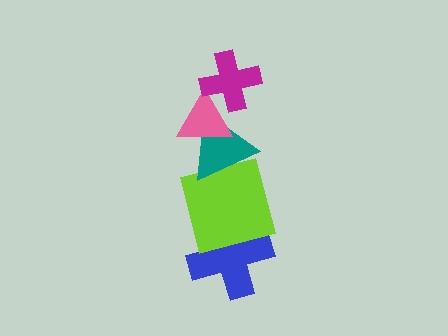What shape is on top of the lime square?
The teal triangle is on top of the lime square.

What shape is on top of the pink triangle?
The magenta cross is on top of the pink triangle.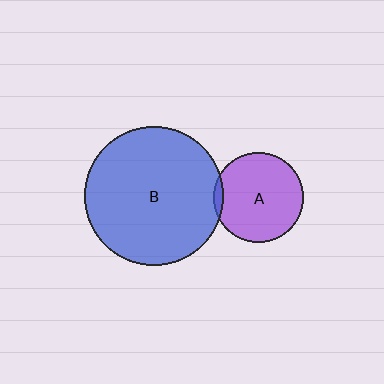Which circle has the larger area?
Circle B (blue).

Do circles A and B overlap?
Yes.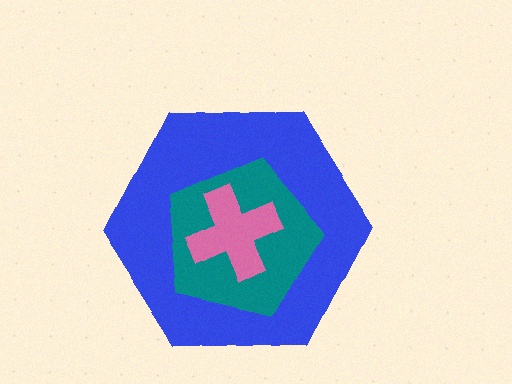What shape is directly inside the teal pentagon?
The pink cross.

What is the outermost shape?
The blue hexagon.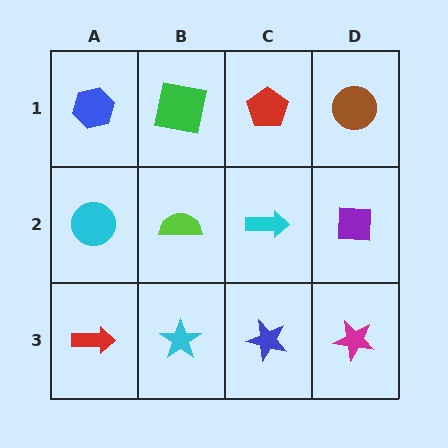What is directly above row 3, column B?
A lime semicircle.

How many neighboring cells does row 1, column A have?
2.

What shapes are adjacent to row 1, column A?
A cyan circle (row 2, column A), a green square (row 1, column B).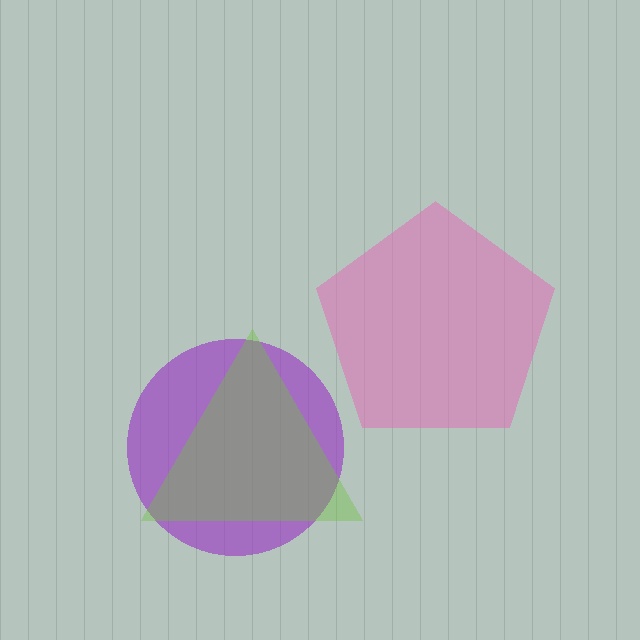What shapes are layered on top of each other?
The layered shapes are: a pink pentagon, a purple circle, a lime triangle.